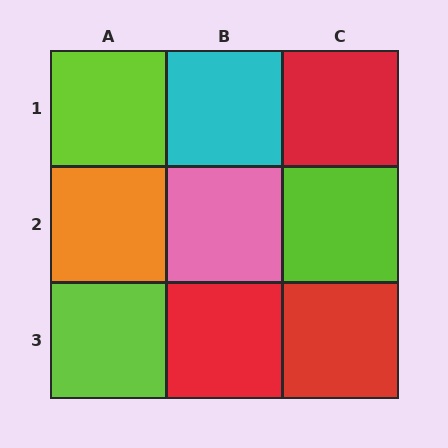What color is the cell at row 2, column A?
Orange.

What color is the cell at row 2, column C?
Lime.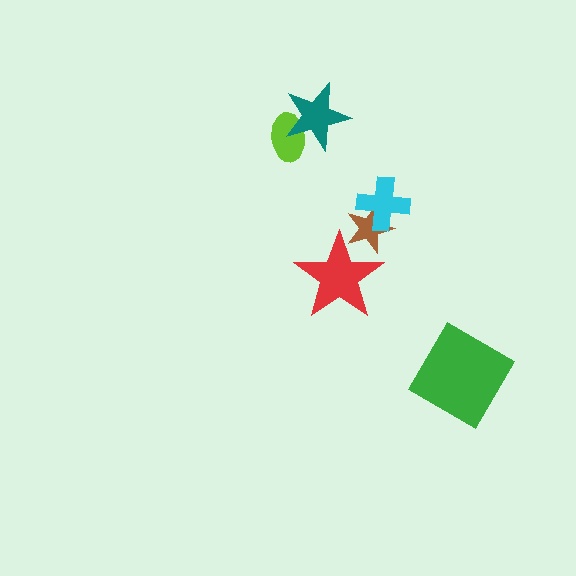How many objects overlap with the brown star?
2 objects overlap with the brown star.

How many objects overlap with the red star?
1 object overlaps with the red star.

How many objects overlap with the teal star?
1 object overlaps with the teal star.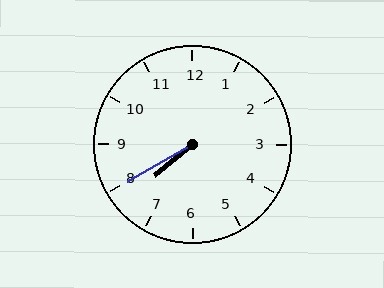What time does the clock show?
7:40.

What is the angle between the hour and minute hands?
Approximately 10 degrees.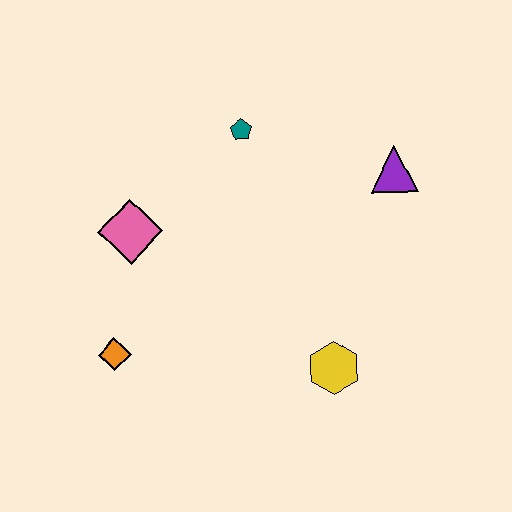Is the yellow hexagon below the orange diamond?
Yes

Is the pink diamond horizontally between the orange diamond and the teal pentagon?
Yes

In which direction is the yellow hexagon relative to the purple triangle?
The yellow hexagon is below the purple triangle.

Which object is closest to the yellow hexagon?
The purple triangle is closest to the yellow hexagon.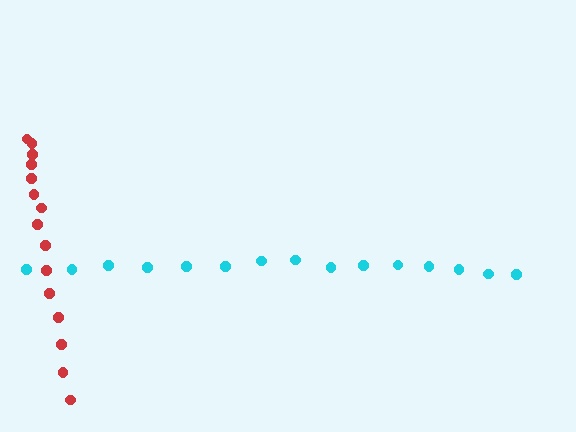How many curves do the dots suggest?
There are 2 distinct paths.